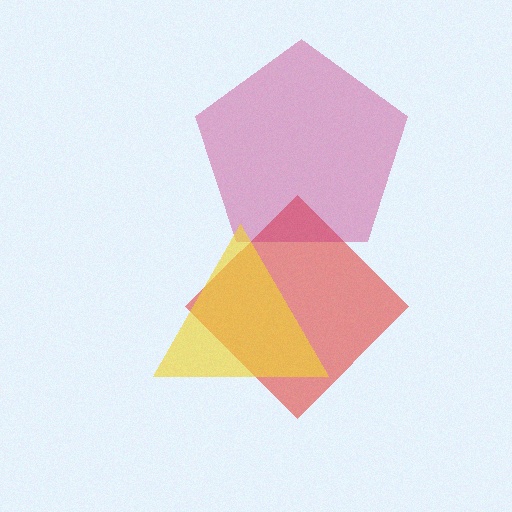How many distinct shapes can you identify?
There are 3 distinct shapes: a red diamond, a magenta pentagon, a yellow triangle.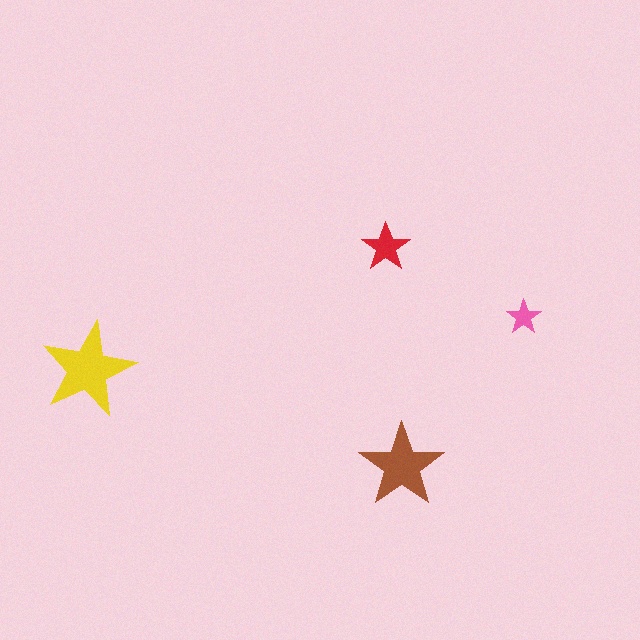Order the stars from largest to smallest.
the yellow one, the brown one, the red one, the pink one.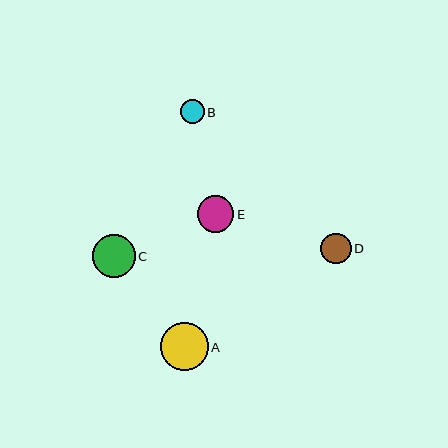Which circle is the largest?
Circle A is the largest with a size of approximately 48 pixels.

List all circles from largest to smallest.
From largest to smallest: A, C, E, D, B.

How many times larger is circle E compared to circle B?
Circle E is approximately 1.5 times the size of circle B.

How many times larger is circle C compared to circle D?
Circle C is approximately 1.4 times the size of circle D.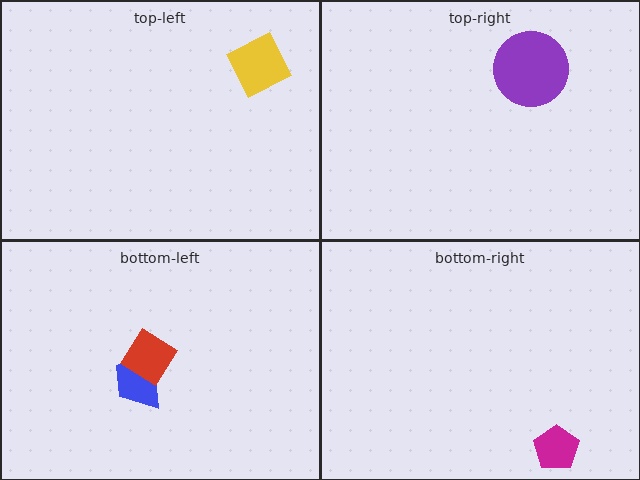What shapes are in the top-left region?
The yellow square.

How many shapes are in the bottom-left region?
2.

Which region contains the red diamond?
The bottom-left region.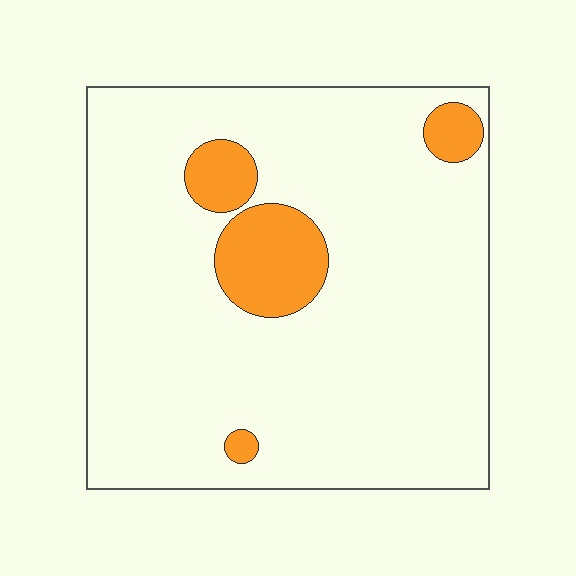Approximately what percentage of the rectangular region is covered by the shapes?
Approximately 10%.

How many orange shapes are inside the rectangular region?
4.